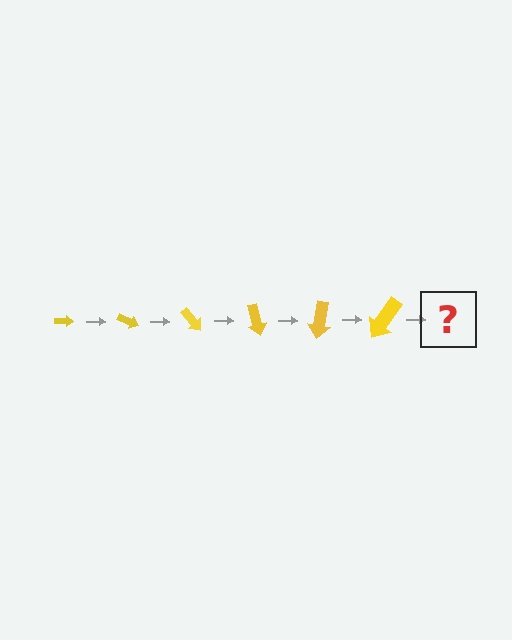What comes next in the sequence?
The next element should be an arrow, larger than the previous one and rotated 150 degrees from the start.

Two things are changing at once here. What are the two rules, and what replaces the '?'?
The two rules are that the arrow grows larger each step and it rotates 25 degrees each step. The '?' should be an arrow, larger than the previous one and rotated 150 degrees from the start.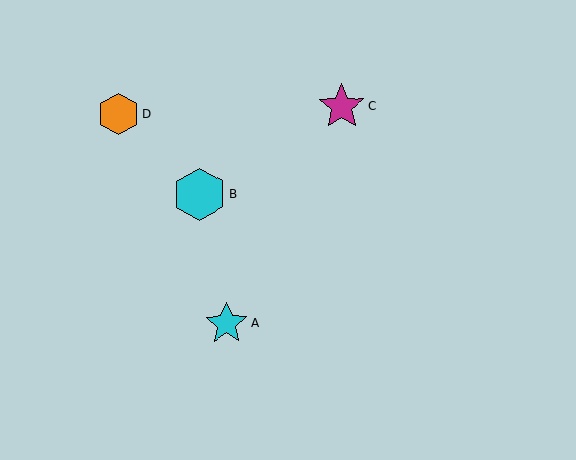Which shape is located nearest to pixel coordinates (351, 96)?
The magenta star (labeled C) at (342, 106) is nearest to that location.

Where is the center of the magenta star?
The center of the magenta star is at (342, 106).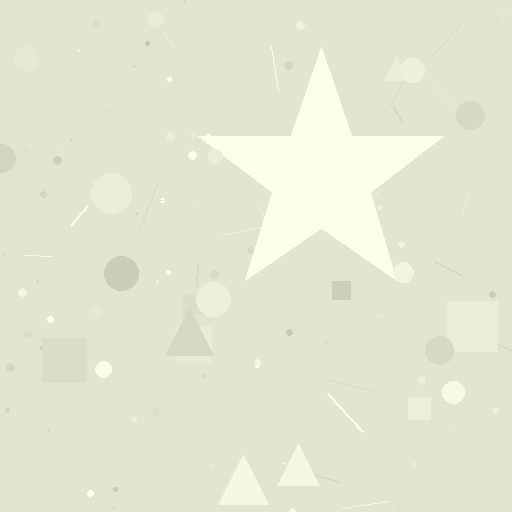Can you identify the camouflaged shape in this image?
The camouflaged shape is a star.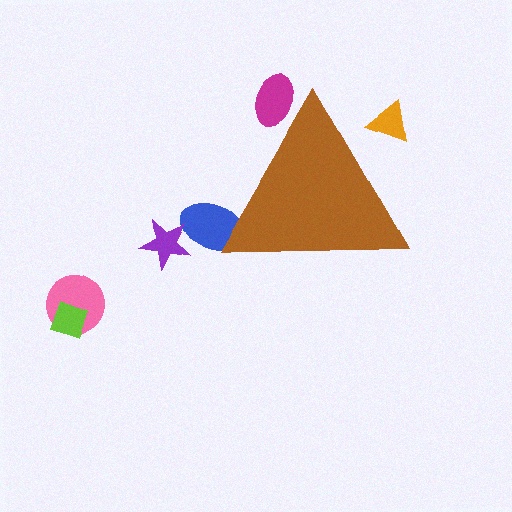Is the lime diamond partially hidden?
No, the lime diamond is fully visible.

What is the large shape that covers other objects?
A brown triangle.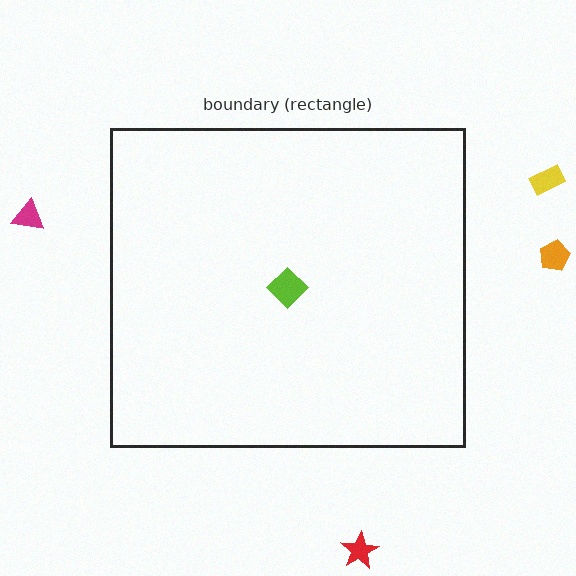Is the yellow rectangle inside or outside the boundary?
Outside.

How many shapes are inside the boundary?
1 inside, 4 outside.